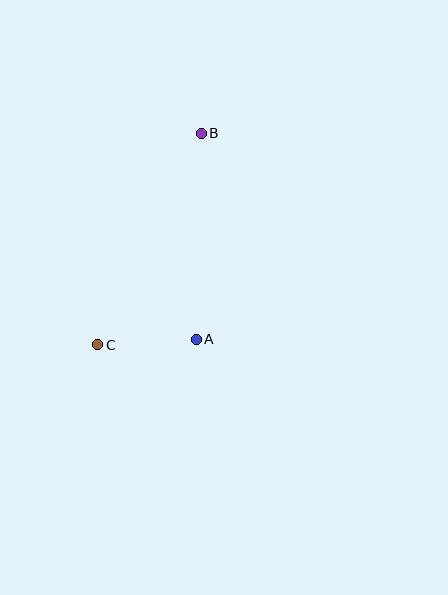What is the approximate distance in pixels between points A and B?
The distance between A and B is approximately 206 pixels.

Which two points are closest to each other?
Points A and C are closest to each other.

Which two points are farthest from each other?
Points B and C are farthest from each other.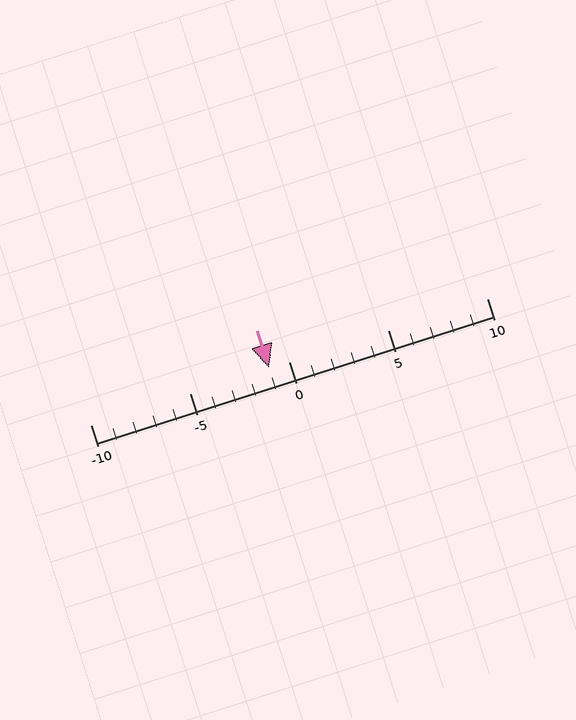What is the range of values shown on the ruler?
The ruler shows values from -10 to 10.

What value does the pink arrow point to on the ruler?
The pink arrow points to approximately -1.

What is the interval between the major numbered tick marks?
The major tick marks are spaced 5 units apart.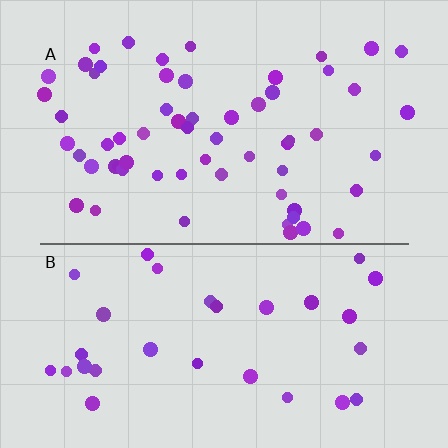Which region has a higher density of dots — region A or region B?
A (the top).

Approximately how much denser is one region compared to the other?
Approximately 1.9× — region A over region B.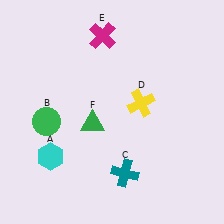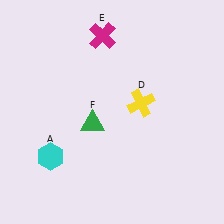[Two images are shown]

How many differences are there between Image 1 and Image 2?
There are 2 differences between the two images.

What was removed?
The green circle (B), the teal cross (C) were removed in Image 2.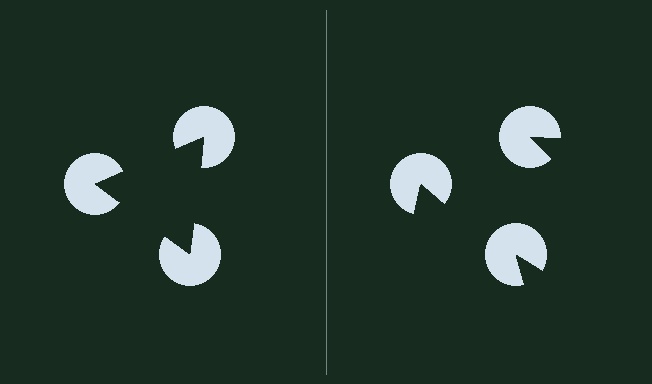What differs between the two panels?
The pac-man discs are positioned identically on both sides; only the wedge orientations differ. On the left they align to a triangle; on the right they are misaligned.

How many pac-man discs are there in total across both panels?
6 — 3 on each side.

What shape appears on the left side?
An illusory triangle.